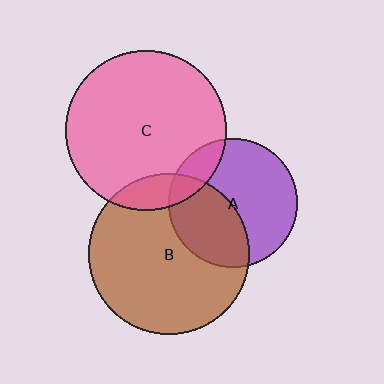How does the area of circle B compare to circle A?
Approximately 1.6 times.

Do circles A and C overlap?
Yes.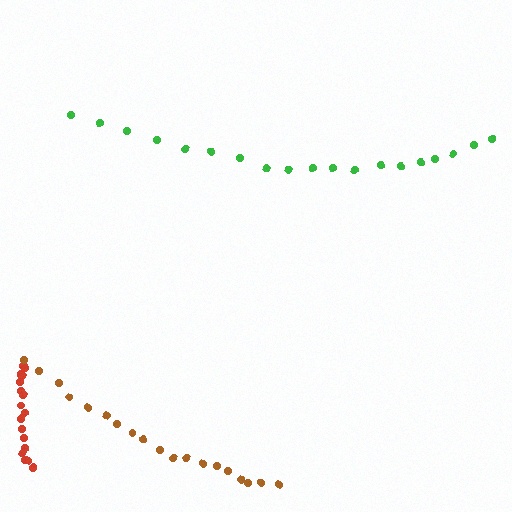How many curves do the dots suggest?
There are 3 distinct paths.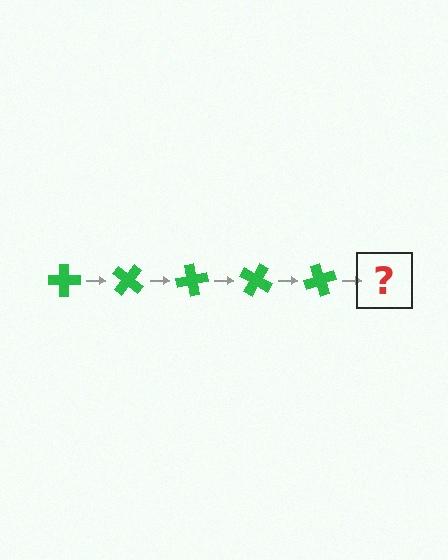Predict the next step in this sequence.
The next step is a green cross rotated 200 degrees.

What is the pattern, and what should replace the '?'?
The pattern is that the cross rotates 40 degrees each step. The '?' should be a green cross rotated 200 degrees.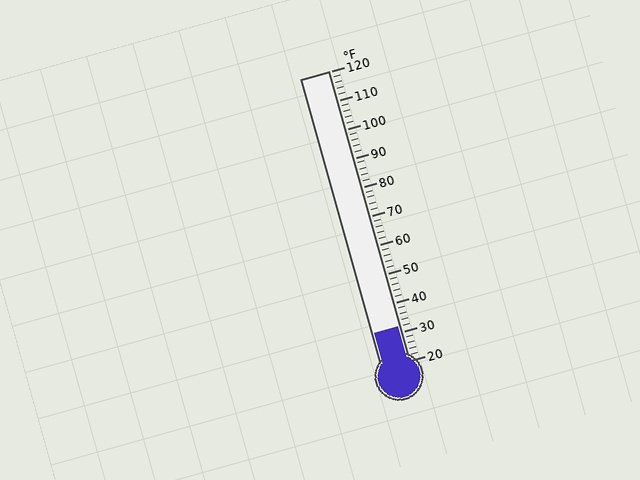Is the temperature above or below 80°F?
The temperature is below 80°F.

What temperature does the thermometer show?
The thermometer shows approximately 32°F.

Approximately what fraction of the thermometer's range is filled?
The thermometer is filled to approximately 10% of its range.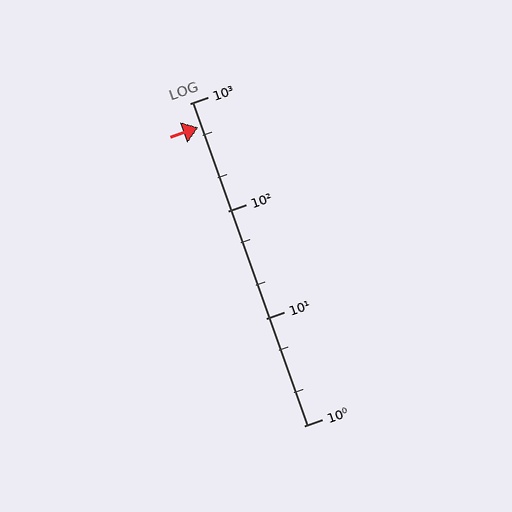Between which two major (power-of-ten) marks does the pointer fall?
The pointer is between 100 and 1000.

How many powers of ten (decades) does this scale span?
The scale spans 3 decades, from 1 to 1000.